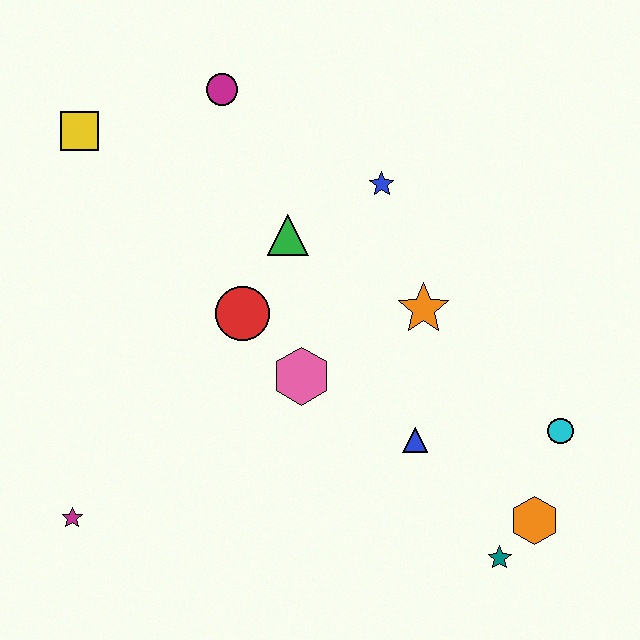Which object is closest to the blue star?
The green triangle is closest to the blue star.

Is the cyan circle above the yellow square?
No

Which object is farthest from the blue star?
The magenta star is farthest from the blue star.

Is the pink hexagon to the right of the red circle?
Yes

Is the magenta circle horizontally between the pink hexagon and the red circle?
No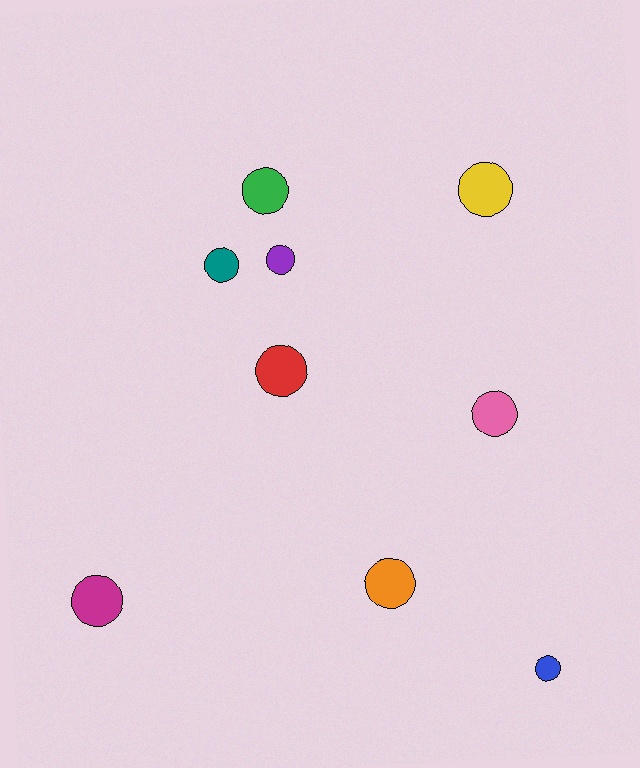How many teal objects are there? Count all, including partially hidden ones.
There is 1 teal object.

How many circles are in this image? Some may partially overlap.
There are 9 circles.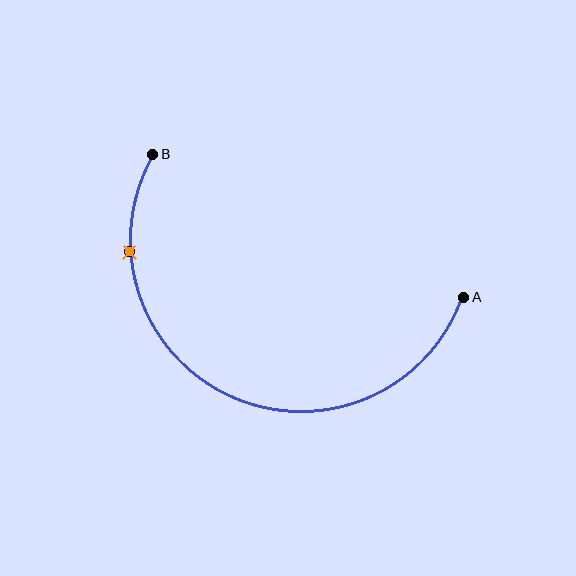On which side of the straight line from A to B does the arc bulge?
The arc bulges below the straight line connecting A and B.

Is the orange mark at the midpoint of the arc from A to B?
No. The orange mark lies on the arc but is closer to endpoint B. The arc midpoint would be at the point on the curve equidistant along the arc from both A and B.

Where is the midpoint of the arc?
The arc midpoint is the point on the curve farthest from the straight line joining A and B. It sits below that line.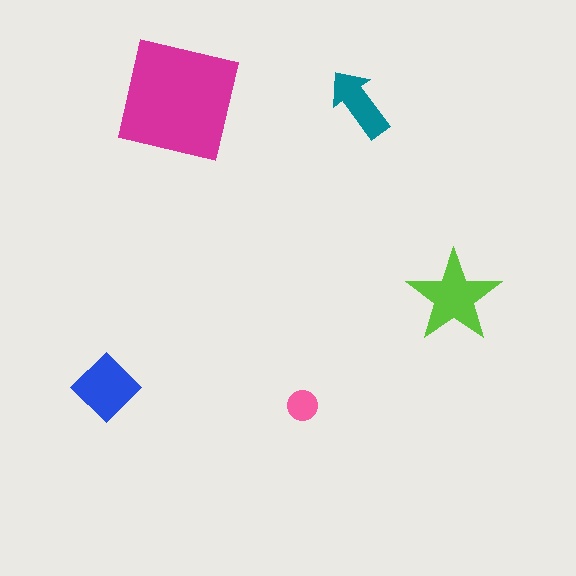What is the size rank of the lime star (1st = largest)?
2nd.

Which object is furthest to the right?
The lime star is rightmost.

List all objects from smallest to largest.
The pink circle, the teal arrow, the blue diamond, the lime star, the magenta square.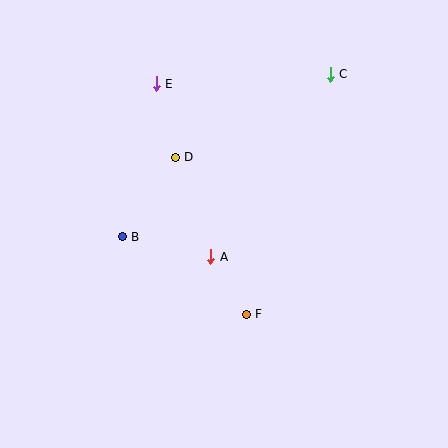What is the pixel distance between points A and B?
The distance between A and B is 90 pixels.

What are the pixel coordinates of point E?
Point E is at (156, 84).